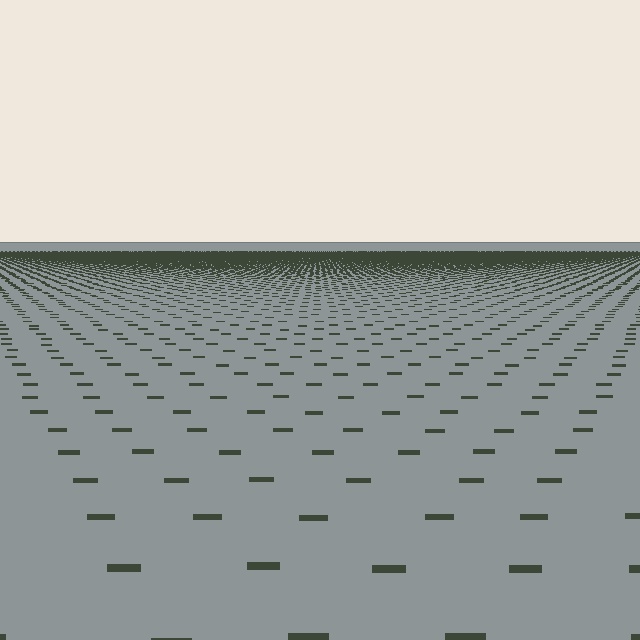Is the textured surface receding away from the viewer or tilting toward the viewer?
The surface is receding away from the viewer. Texture elements get smaller and denser toward the top.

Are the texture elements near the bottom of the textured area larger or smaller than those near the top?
Larger. Near the bottom, elements are closer to the viewer and appear at a bigger on-screen size.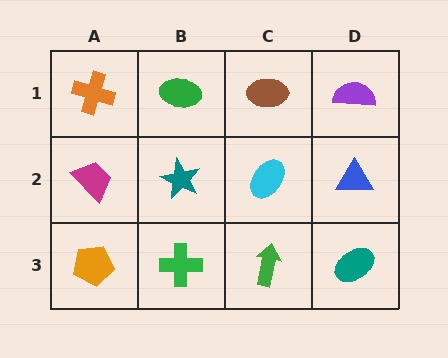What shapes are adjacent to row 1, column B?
A teal star (row 2, column B), an orange cross (row 1, column A), a brown ellipse (row 1, column C).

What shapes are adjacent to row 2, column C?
A brown ellipse (row 1, column C), a green arrow (row 3, column C), a teal star (row 2, column B), a blue triangle (row 2, column D).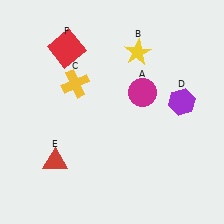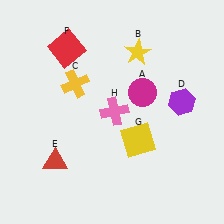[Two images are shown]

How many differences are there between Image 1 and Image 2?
There are 2 differences between the two images.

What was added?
A yellow square (G), a pink cross (H) were added in Image 2.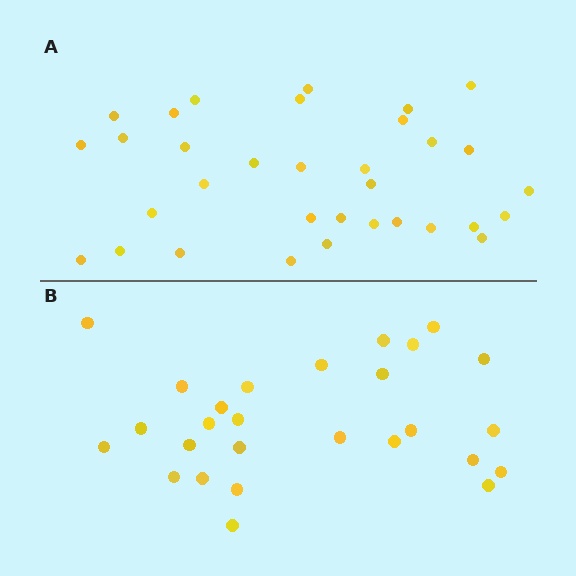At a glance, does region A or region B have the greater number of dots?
Region A (the top region) has more dots.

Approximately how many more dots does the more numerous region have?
Region A has about 6 more dots than region B.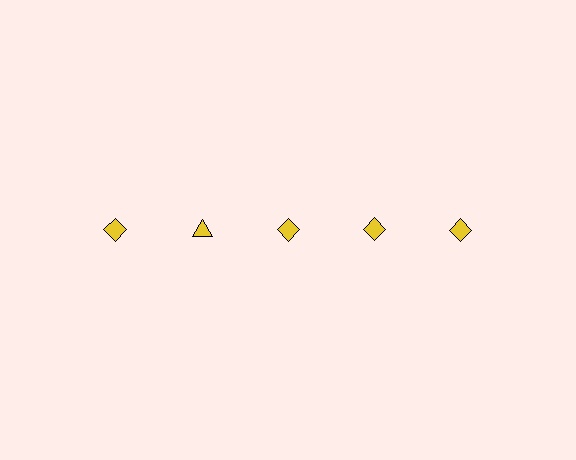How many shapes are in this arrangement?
There are 5 shapes arranged in a grid pattern.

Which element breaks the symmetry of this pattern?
The yellow triangle in the top row, second from left column breaks the symmetry. All other shapes are yellow diamonds.